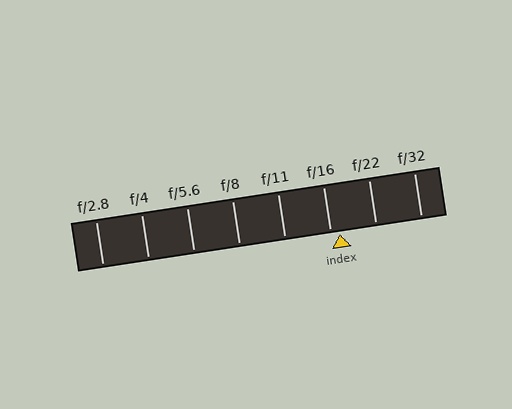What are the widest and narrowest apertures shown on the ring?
The widest aperture shown is f/2.8 and the narrowest is f/32.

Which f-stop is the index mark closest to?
The index mark is closest to f/16.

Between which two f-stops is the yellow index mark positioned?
The index mark is between f/16 and f/22.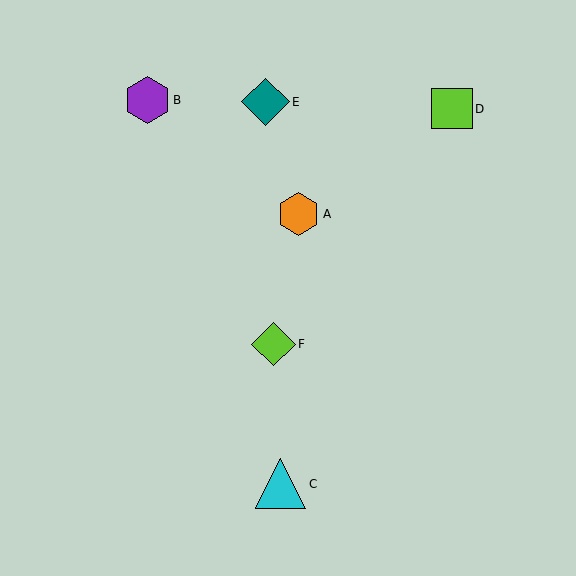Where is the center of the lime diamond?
The center of the lime diamond is at (273, 344).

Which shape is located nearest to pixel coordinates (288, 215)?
The orange hexagon (labeled A) at (298, 214) is nearest to that location.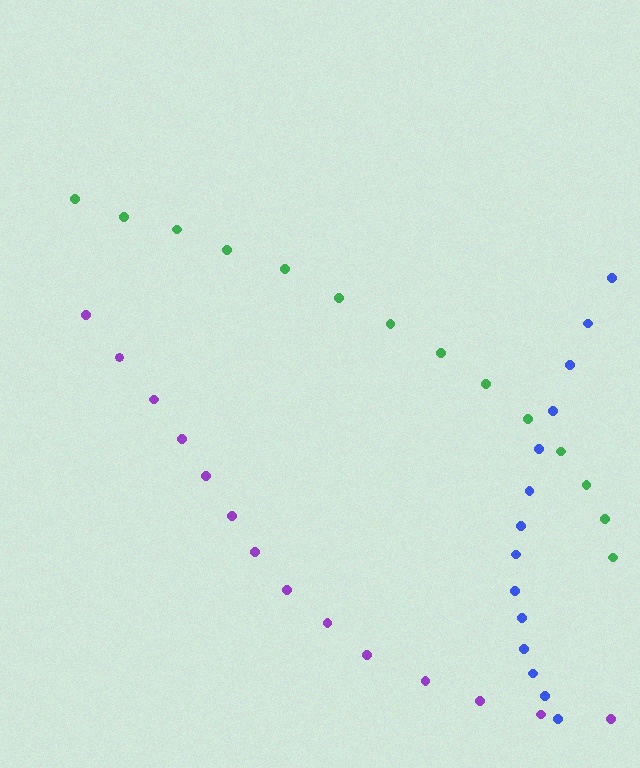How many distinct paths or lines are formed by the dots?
There are 3 distinct paths.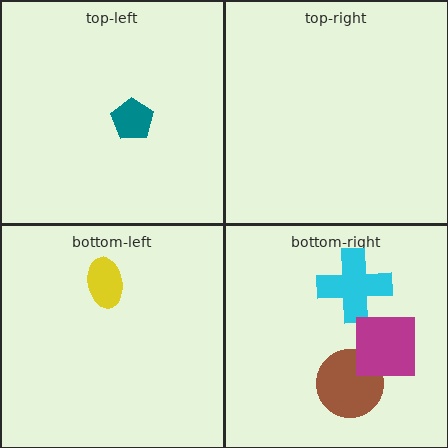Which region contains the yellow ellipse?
The bottom-left region.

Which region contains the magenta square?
The bottom-right region.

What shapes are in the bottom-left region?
The yellow ellipse.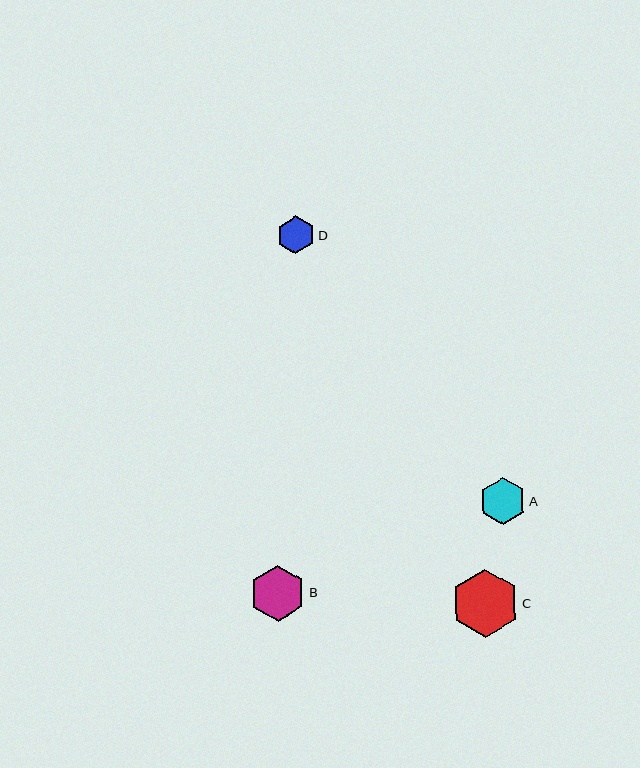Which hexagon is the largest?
Hexagon C is the largest with a size of approximately 68 pixels.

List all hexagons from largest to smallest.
From largest to smallest: C, B, A, D.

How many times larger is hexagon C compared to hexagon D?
Hexagon C is approximately 1.8 times the size of hexagon D.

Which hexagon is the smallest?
Hexagon D is the smallest with a size of approximately 38 pixels.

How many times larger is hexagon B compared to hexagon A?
Hexagon B is approximately 1.2 times the size of hexagon A.